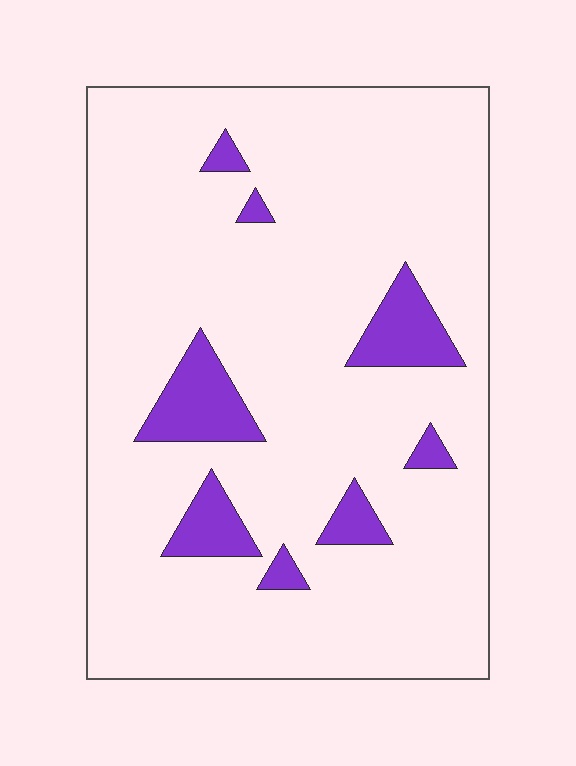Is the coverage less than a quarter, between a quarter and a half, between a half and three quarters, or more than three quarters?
Less than a quarter.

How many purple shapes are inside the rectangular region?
8.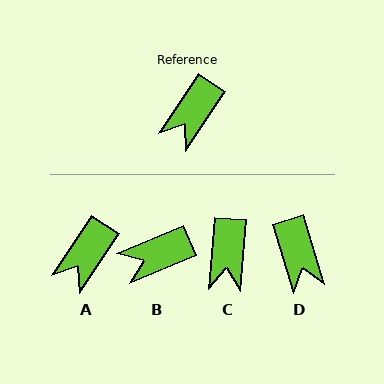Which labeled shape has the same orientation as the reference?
A.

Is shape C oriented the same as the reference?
No, it is off by about 29 degrees.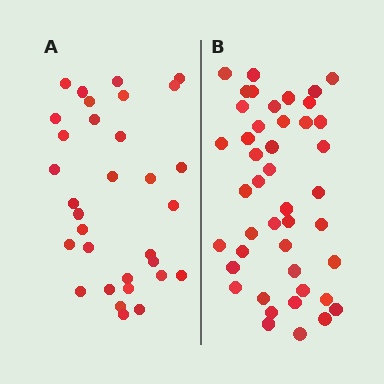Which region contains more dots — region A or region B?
Region B (the right region) has more dots.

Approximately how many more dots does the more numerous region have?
Region B has roughly 12 or so more dots than region A.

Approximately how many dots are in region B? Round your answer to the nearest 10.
About 40 dots. (The exact count is 44, which rounds to 40.)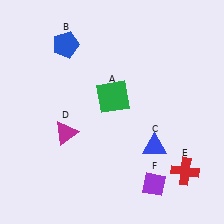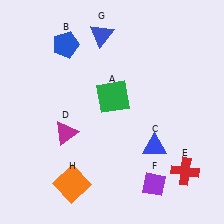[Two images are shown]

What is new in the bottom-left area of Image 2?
An orange square (H) was added in the bottom-left area of Image 2.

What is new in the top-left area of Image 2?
A blue triangle (G) was added in the top-left area of Image 2.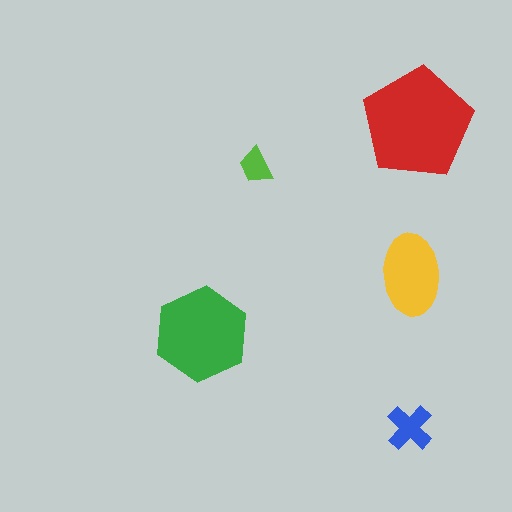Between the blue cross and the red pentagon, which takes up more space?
The red pentagon.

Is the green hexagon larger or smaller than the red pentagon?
Smaller.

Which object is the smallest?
The lime trapezoid.